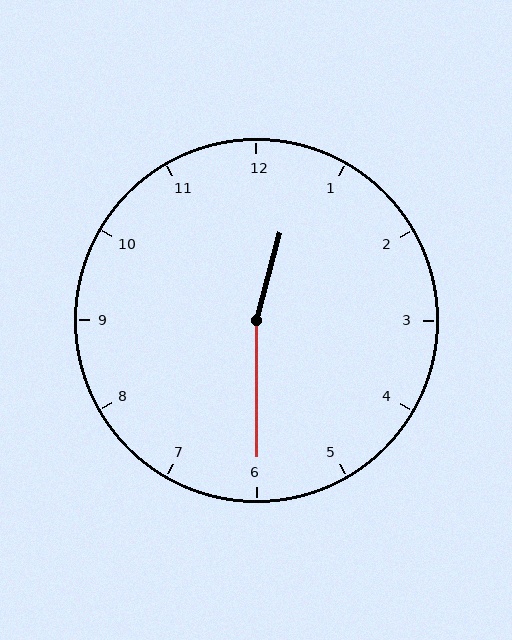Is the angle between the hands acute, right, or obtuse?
It is obtuse.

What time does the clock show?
12:30.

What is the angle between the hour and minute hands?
Approximately 165 degrees.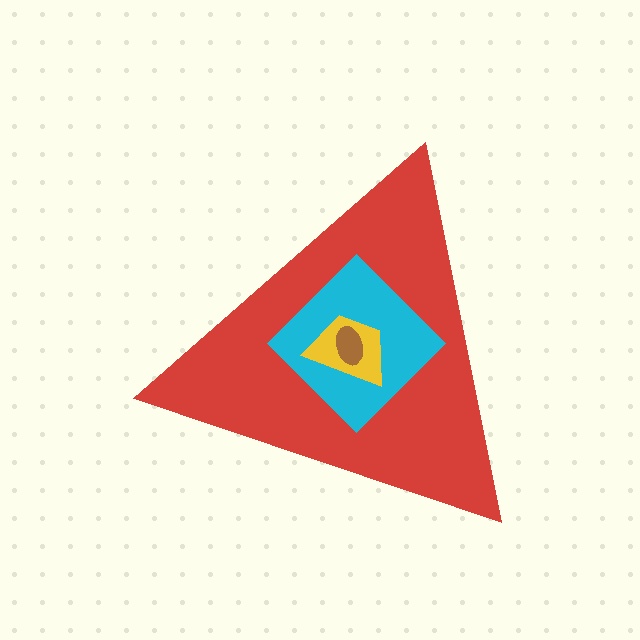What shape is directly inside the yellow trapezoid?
The brown ellipse.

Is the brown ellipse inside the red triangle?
Yes.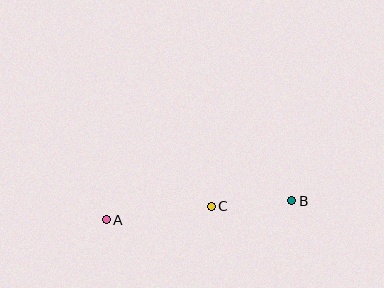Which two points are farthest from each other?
Points A and B are farthest from each other.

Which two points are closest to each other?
Points B and C are closest to each other.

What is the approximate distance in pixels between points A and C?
The distance between A and C is approximately 106 pixels.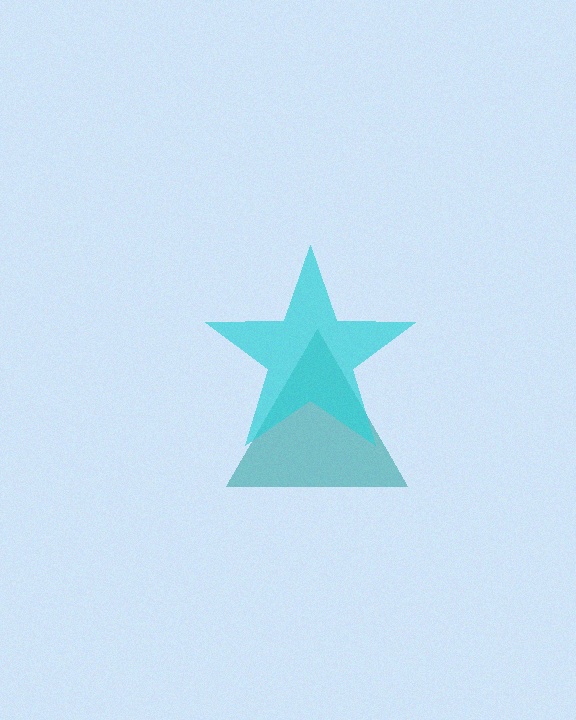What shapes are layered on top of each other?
The layered shapes are: a teal triangle, a cyan star.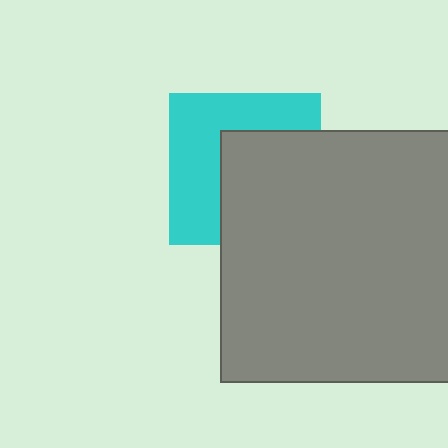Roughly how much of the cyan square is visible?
About half of it is visible (roughly 49%).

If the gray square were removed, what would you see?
You would see the complete cyan square.